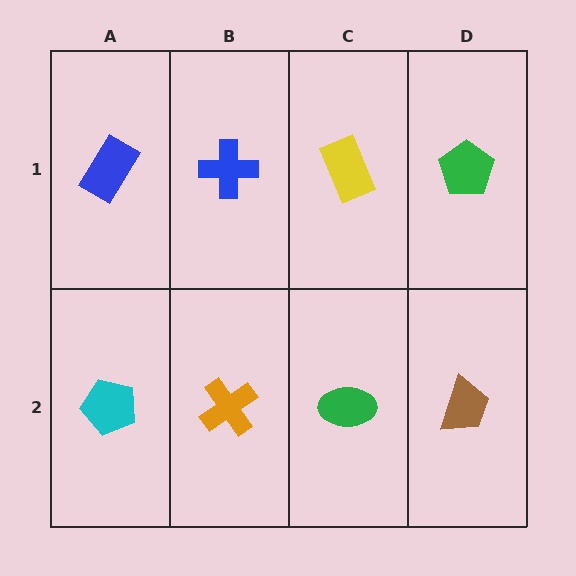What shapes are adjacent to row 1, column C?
A green ellipse (row 2, column C), a blue cross (row 1, column B), a green pentagon (row 1, column D).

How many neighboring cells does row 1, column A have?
2.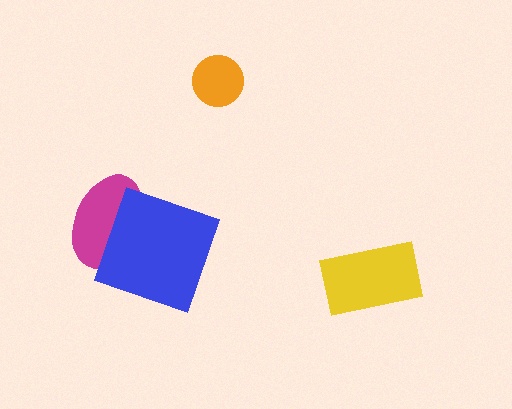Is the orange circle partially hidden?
No, no other shape covers it.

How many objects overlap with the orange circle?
0 objects overlap with the orange circle.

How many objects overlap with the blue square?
1 object overlaps with the blue square.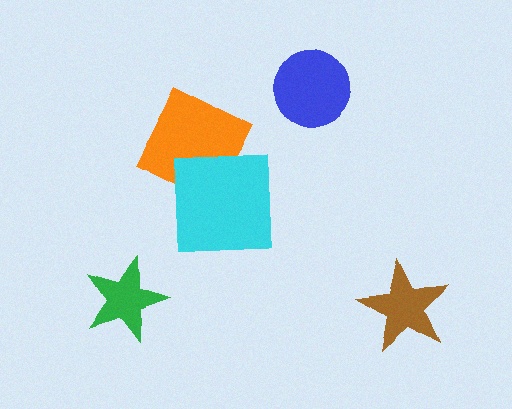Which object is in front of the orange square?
The cyan square is in front of the orange square.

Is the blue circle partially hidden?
No, no other shape covers it.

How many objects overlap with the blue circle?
0 objects overlap with the blue circle.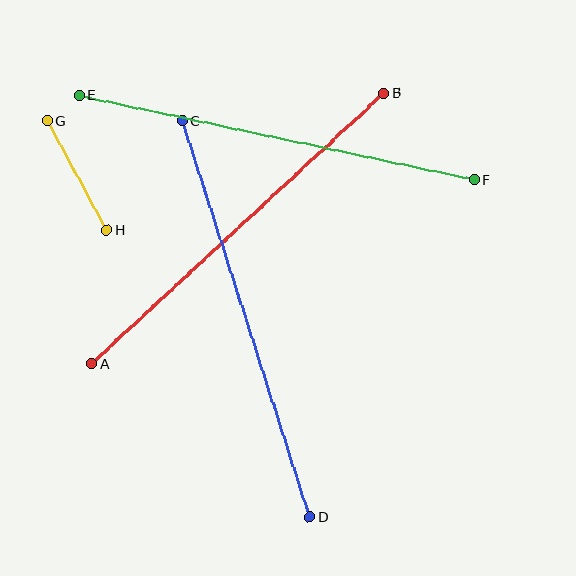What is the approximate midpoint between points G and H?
The midpoint is at approximately (77, 176) pixels.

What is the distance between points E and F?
The distance is approximately 404 pixels.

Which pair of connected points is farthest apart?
Points C and D are farthest apart.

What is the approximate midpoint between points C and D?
The midpoint is at approximately (246, 319) pixels.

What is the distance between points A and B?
The distance is approximately 398 pixels.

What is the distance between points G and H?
The distance is approximately 124 pixels.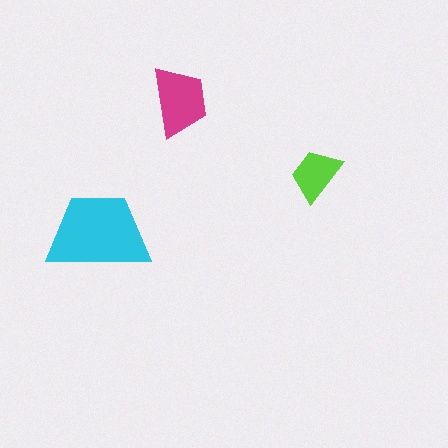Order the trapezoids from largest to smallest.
the cyan one, the magenta one, the lime one.